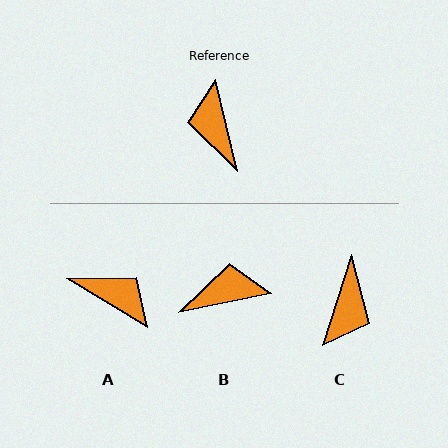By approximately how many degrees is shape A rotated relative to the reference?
Approximately 135 degrees clockwise.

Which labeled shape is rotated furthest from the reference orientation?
C, about 149 degrees away.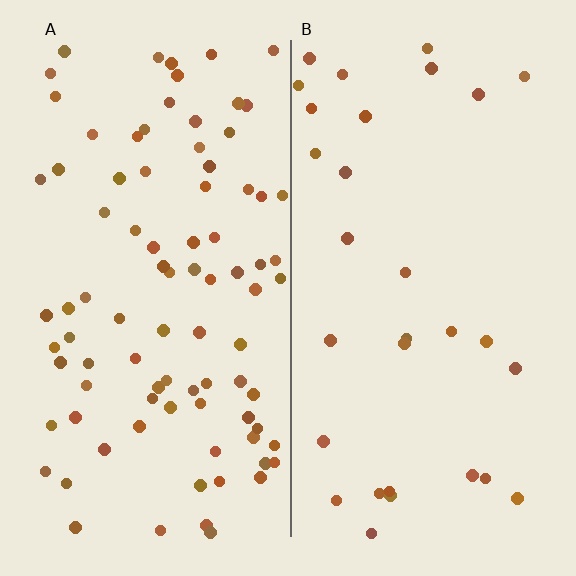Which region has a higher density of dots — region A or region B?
A (the left).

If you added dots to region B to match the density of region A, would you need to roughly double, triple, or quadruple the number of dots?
Approximately triple.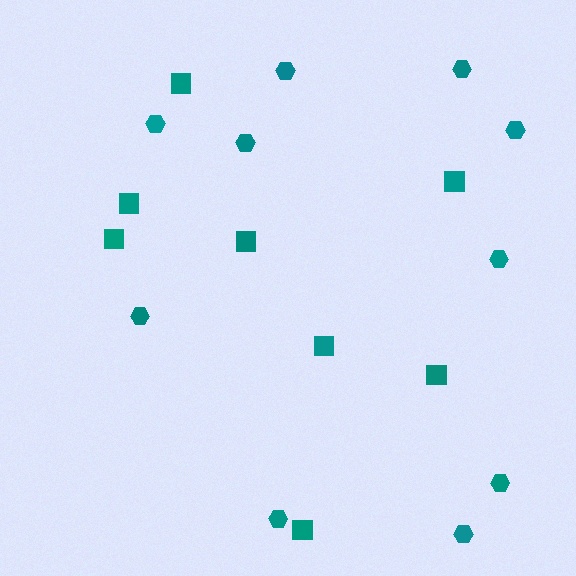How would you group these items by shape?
There are 2 groups: one group of squares (8) and one group of hexagons (10).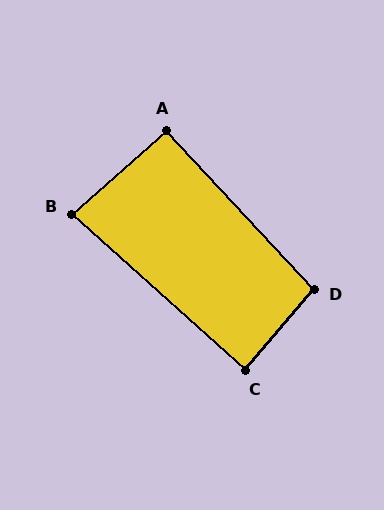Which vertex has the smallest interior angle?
B, at approximately 83 degrees.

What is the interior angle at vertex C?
Approximately 89 degrees (approximately right).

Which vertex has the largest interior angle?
D, at approximately 97 degrees.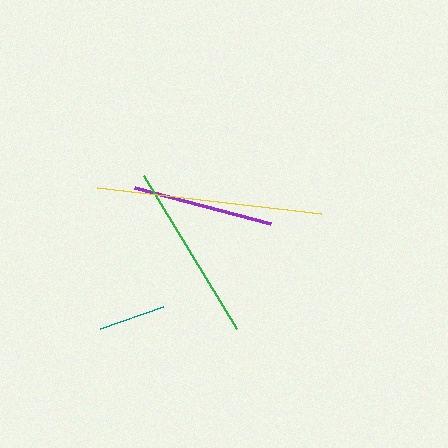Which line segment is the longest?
The yellow line is the longest at approximately 226 pixels.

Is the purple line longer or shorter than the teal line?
The purple line is longer than the teal line.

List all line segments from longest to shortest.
From longest to shortest: yellow, green, purple, teal.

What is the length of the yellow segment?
The yellow segment is approximately 226 pixels long.